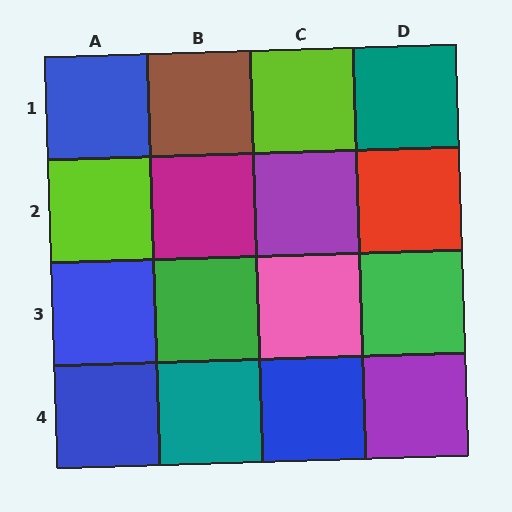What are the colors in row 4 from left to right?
Blue, teal, blue, purple.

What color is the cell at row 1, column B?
Brown.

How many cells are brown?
1 cell is brown.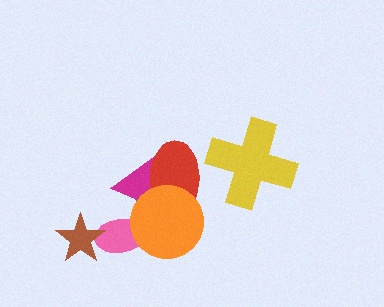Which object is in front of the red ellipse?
The orange circle is in front of the red ellipse.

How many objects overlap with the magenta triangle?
3 objects overlap with the magenta triangle.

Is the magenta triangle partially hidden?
Yes, it is partially covered by another shape.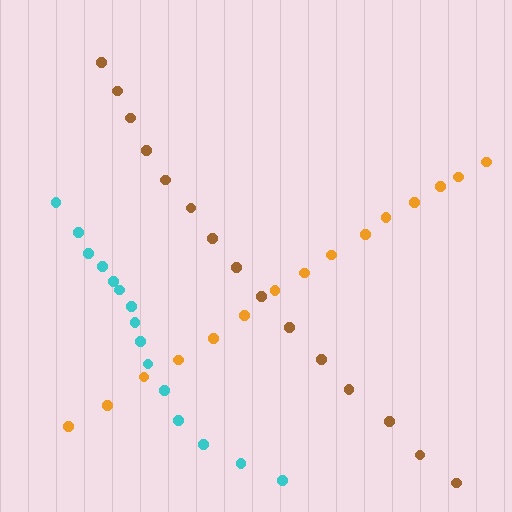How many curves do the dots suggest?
There are 3 distinct paths.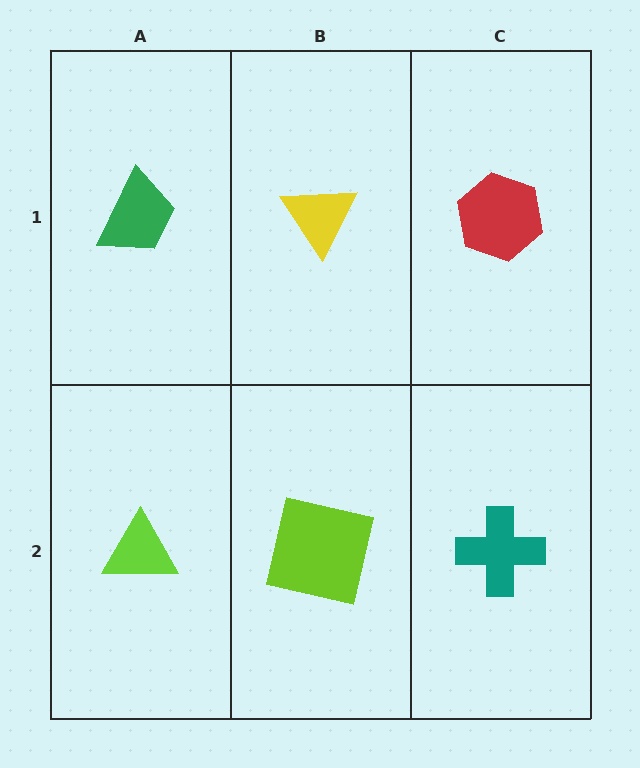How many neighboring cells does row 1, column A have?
2.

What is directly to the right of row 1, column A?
A yellow triangle.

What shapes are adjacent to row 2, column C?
A red hexagon (row 1, column C), a lime square (row 2, column B).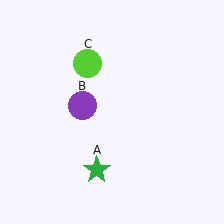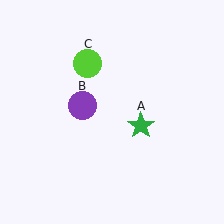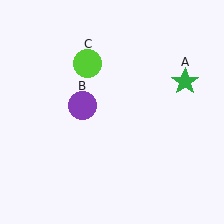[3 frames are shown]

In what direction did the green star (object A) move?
The green star (object A) moved up and to the right.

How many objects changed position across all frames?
1 object changed position: green star (object A).